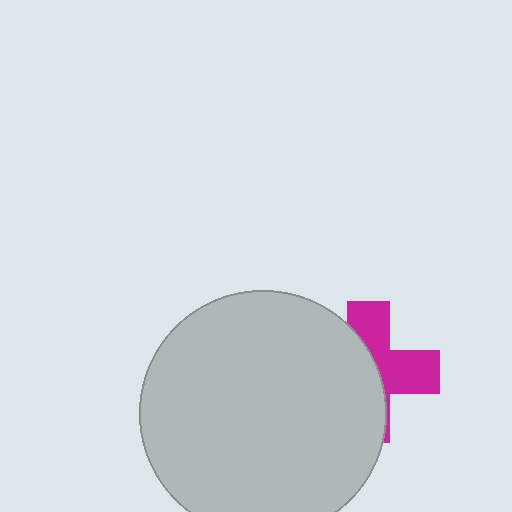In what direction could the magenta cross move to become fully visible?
The magenta cross could move right. That would shift it out from behind the light gray circle entirely.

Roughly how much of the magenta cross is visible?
A small part of it is visible (roughly 44%).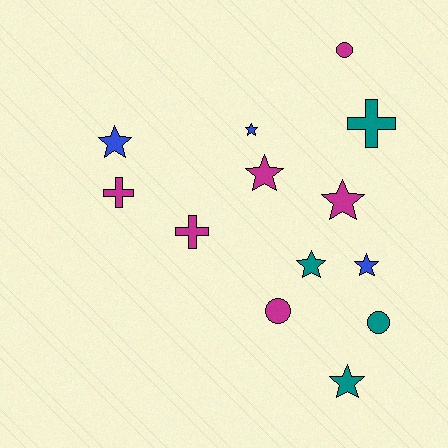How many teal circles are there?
There is 1 teal circle.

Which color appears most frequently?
Magenta, with 6 objects.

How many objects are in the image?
There are 13 objects.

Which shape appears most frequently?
Star, with 7 objects.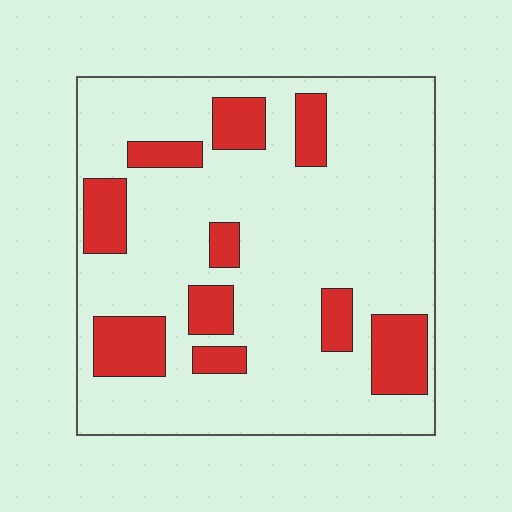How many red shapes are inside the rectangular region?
10.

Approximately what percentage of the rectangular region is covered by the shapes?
Approximately 20%.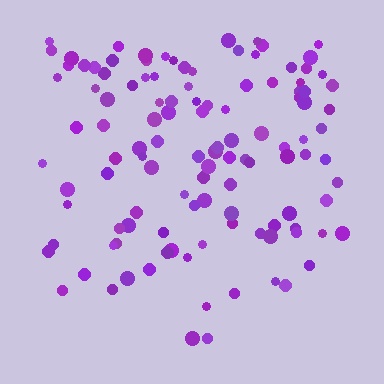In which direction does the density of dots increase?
From bottom to top, with the top side densest.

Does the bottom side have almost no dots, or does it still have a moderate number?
Still a moderate number, just noticeably fewer than the top.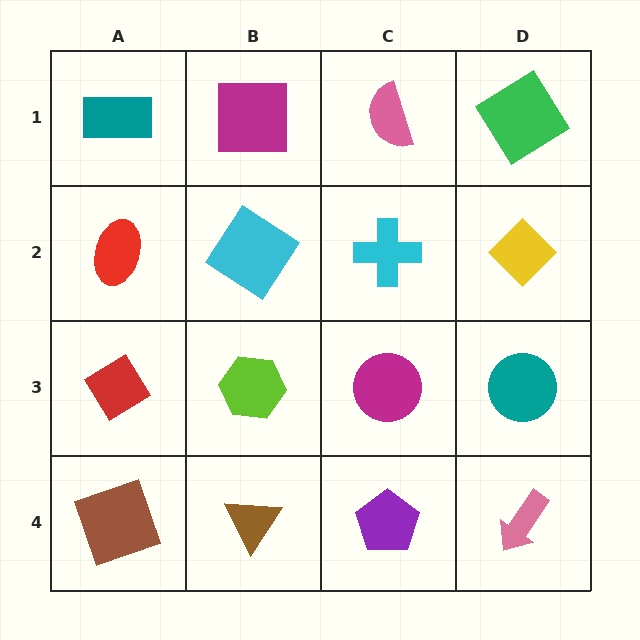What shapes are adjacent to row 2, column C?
A pink semicircle (row 1, column C), a magenta circle (row 3, column C), a cyan diamond (row 2, column B), a yellow diamond (row 2, column D).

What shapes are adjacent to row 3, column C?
A cyan cross (row 2, column C), a purple pentagon (row 4, column C), a lime hexagon (row 3, column B), a teal circle (row 3, column D).